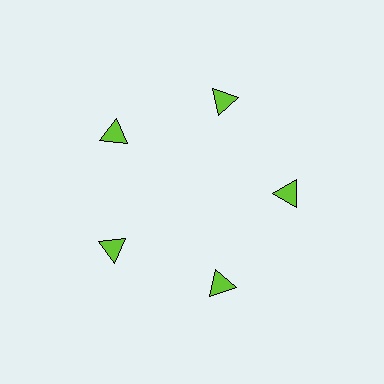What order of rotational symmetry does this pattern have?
This pattern has 5-fold rotational symmetry.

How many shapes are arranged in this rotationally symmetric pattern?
There are 5 shapes, arranged in 5 groups of 1.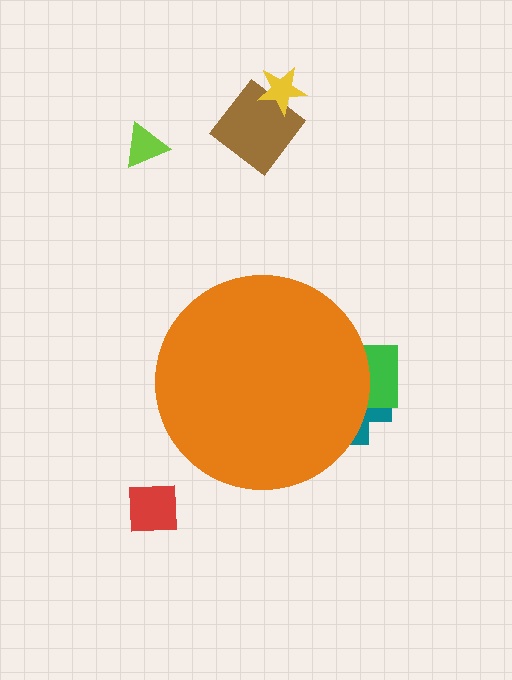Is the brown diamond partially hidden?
No, the brown diamond is fully visible.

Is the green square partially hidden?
Yes, the green square is partially hidden behind the orange circle.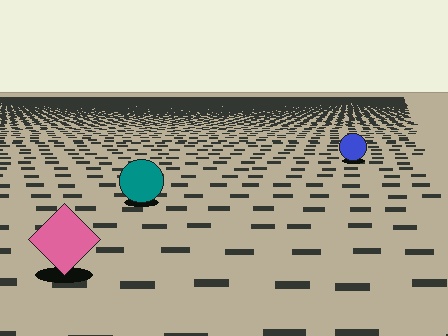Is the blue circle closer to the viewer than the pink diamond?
No. The pink diamond is closer — you can tell from the texture gradient: the ground texture is coarser near it.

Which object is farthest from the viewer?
The blue circle is farthest from the viewer. It appears smaller and the ground texture around it is denser.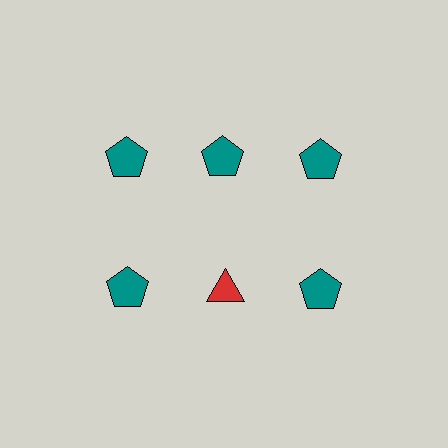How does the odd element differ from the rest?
It differs in both color (red instead of teal) and shape (triangle instead of pentagon).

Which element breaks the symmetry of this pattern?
The red triangle in the second row, second from left column breaks the symmetry. All other shapes are teal pentagons.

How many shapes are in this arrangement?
There are 6 shapes arranged in a grid pattern.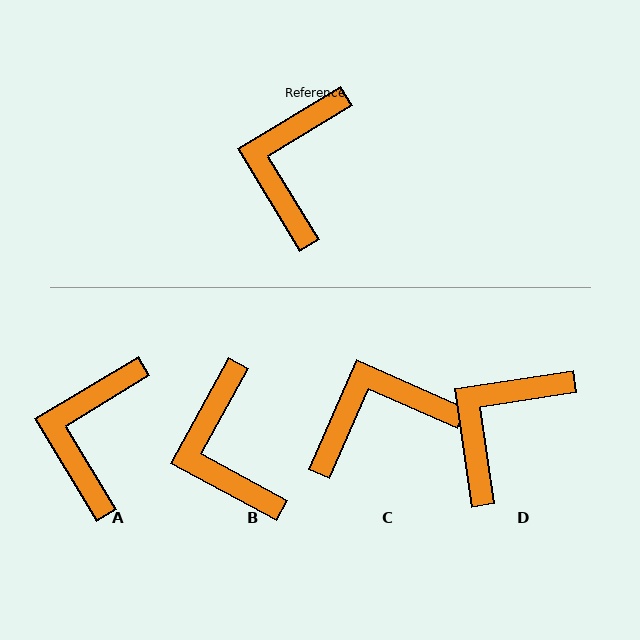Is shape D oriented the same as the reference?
No, it is off by about 23 degrees.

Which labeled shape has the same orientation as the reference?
A.